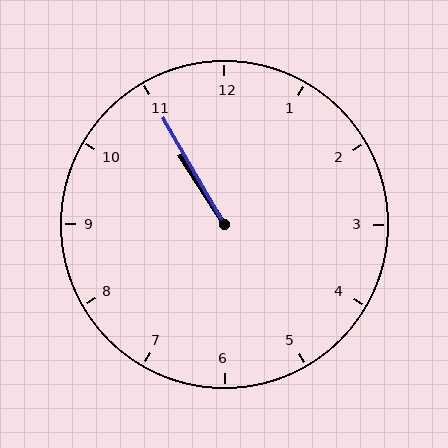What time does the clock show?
10:55.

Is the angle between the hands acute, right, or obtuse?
It is acute.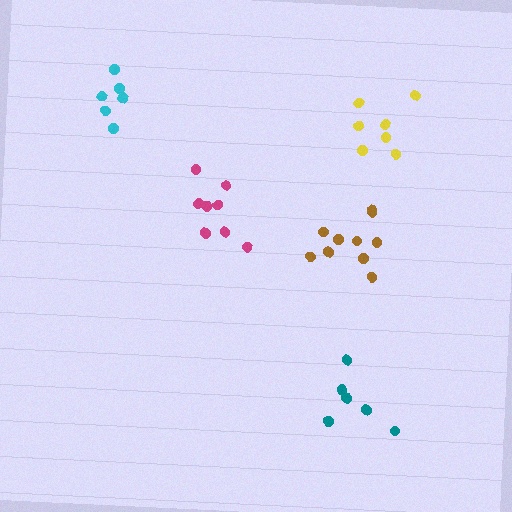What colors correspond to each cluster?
The clusters are colored: teal, yellow, magenta, cyan, brown.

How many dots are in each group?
Group 1: 6 dots, Group 2: 7 dots, Group 3: 8 dots, Group 4: 6 dots, Group 5: 10 dots (37 total).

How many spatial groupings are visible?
There are 5 spatial groupings.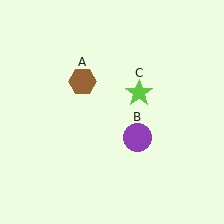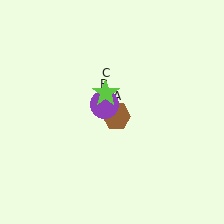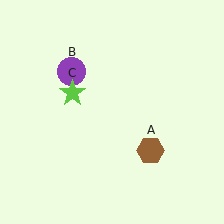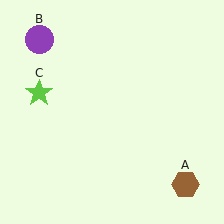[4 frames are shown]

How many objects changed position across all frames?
3 objects changed position: brown hexagon (object A), purple circle (object B), lime star (object C).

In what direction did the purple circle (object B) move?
The purple circle (object B) moved up and to the left.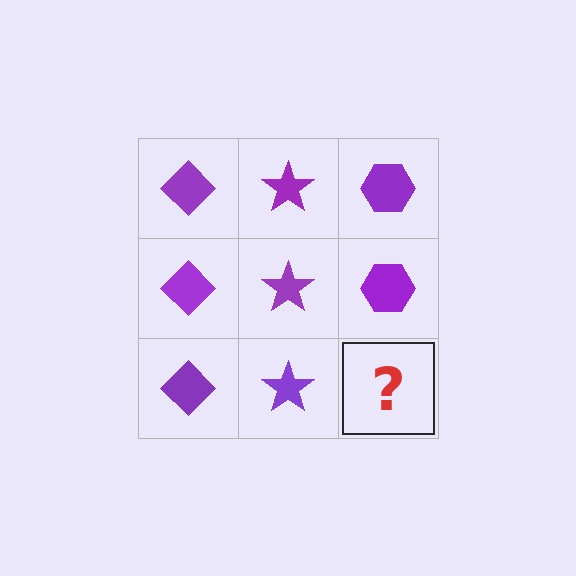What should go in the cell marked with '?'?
The missing cell should contain a purple hexagon.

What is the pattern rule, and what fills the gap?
The rule is that each column has a consistent shape. The gap should be filled with a purple hexagon.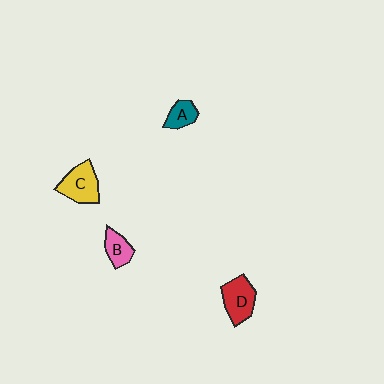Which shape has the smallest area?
Shape A (teal).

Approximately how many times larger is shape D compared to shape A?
Approximately 1.8 times.